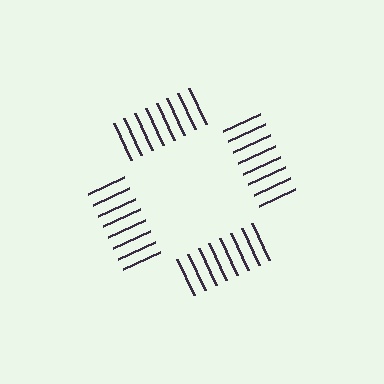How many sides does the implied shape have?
4 sides — the line-ends trace a square.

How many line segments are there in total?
32 — 8 along each of the 4 edges.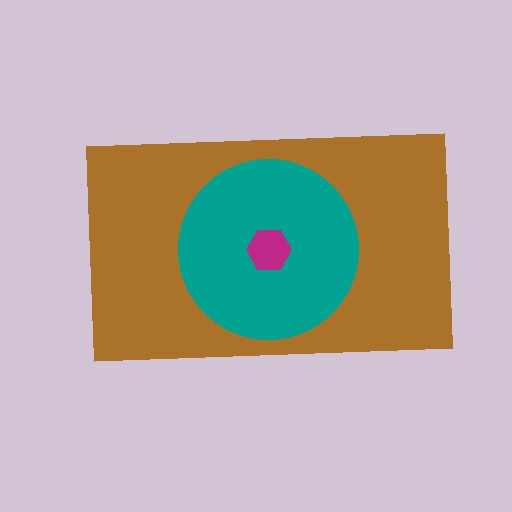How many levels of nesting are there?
3.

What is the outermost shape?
The brown rectangle.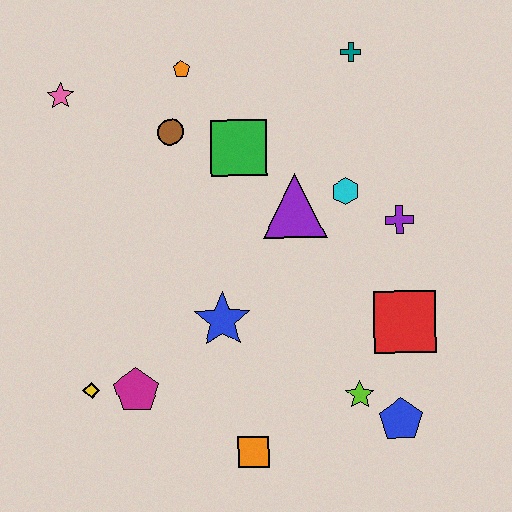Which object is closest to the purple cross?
The cyan hexagon is closest to the purple cross.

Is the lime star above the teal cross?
No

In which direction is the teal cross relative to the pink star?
The teal cross is to the right of the pink star.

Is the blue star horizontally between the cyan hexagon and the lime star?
No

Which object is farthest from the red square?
The pink star is farthest from the red square.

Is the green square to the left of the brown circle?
No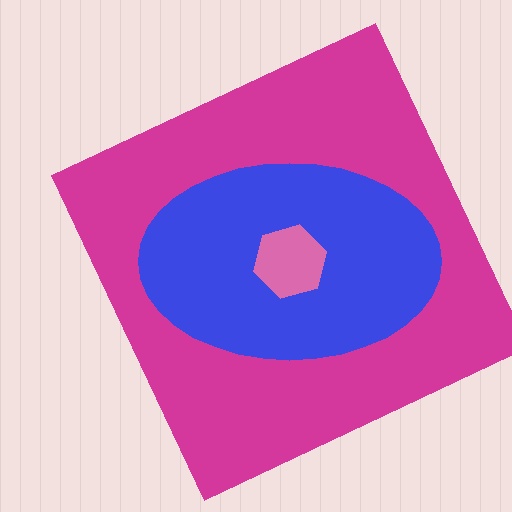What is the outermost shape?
The magenta square.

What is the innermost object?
The pink hexagon.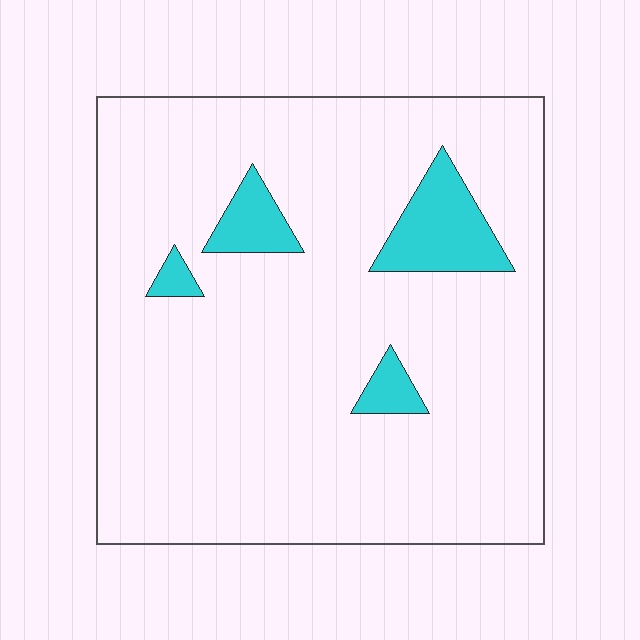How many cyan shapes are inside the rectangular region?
4.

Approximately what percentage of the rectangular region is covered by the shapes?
Approximately 10%.